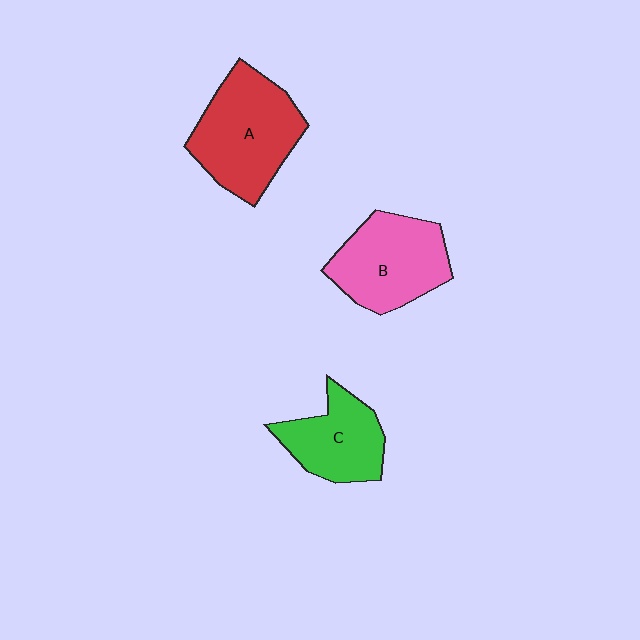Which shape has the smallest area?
Shape C (green).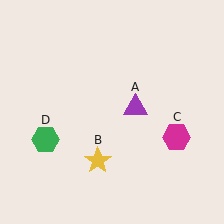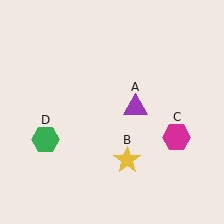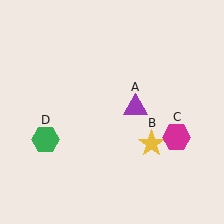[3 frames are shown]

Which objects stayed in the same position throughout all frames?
Purple triangle (object A) and magenta hexagon (object C) and green hexagon (object D) remained stationary.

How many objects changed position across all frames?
1 object changed position: yellow star (object B).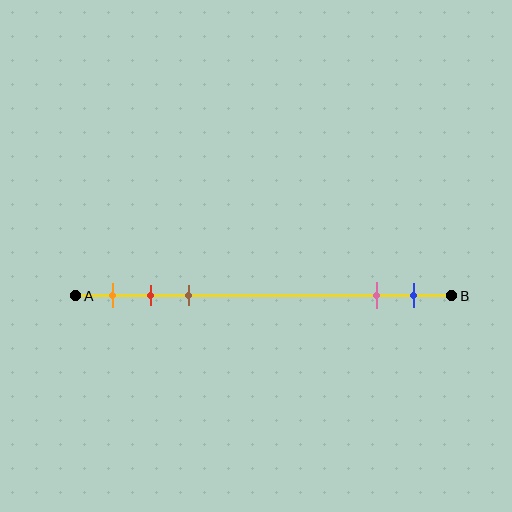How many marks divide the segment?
There are 5 marks dividing the segment.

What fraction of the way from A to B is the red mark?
The red mark is approximately 20% (0.2) of the way from A to B.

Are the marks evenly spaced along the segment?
No, the marks are not evenly spaced.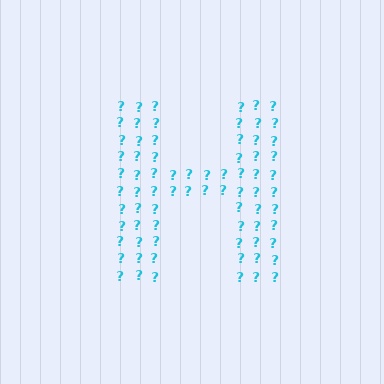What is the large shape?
The large shape is the letter H.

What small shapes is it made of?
It is made of small question marks.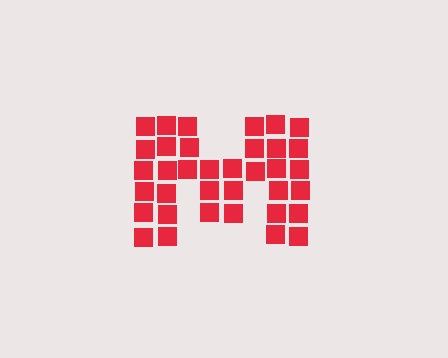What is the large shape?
The large shape is the letter M.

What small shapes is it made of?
It is made of small squares.